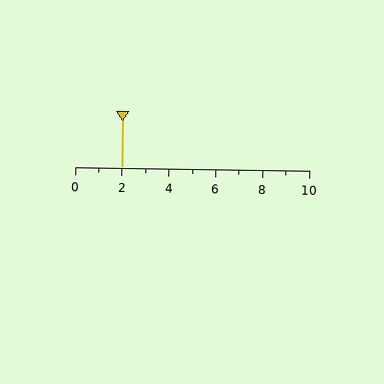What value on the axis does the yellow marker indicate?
The marker indicates approximately 2.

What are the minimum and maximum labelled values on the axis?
The axis runs from 0 to 10.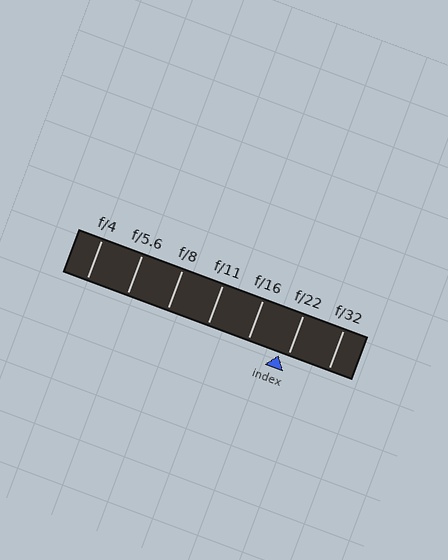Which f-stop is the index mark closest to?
The index mark is closest to f/22.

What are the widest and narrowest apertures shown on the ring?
The widest aperture shown is f/4 and the narrowest is f/32.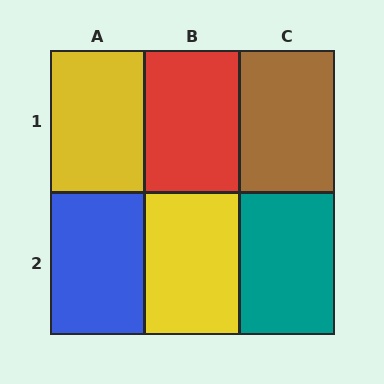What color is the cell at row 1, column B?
Red.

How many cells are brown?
1 cell is brown.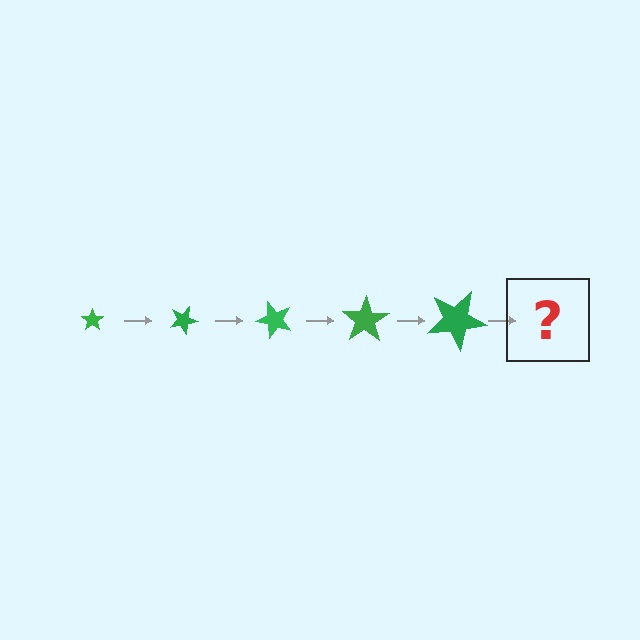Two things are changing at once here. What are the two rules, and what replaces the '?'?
The two rules are that the star grows larger each step and it rotates 25 degrees each step. The '?' should be a star, larger than the previous one and rotated 125 degrees from the start.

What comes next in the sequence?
The next element should be a star, larger than the previous one and rotated 125 degrees from the start.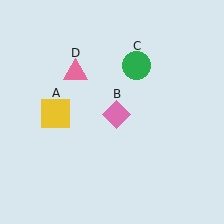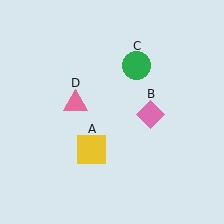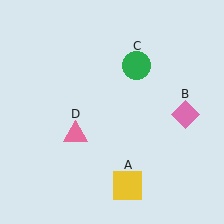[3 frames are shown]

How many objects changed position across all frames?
3 objects changed position: yellow square (object A), pink diamond (object B), pink triangle (object D).